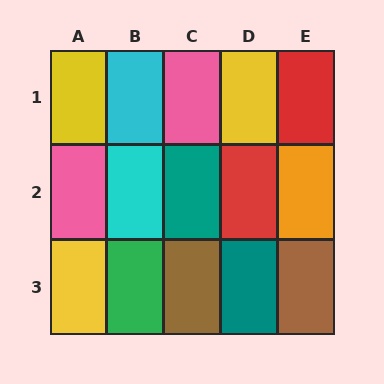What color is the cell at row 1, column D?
Yellow.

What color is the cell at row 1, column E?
Red.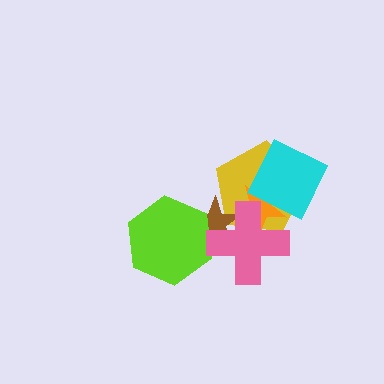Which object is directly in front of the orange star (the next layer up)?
The brown star is directly in front of the orange star.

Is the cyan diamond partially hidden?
Yes, it is partially covered by another shape.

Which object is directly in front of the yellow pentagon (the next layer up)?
The orange star is directly in front of the yellow pentagon.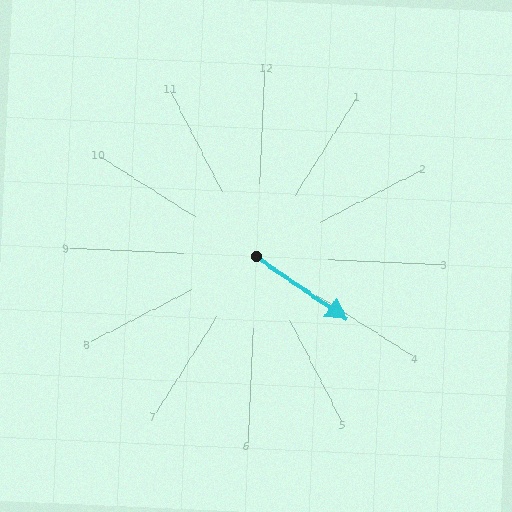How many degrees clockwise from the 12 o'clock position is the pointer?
Approximately 122 degrees.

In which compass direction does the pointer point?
Southeast.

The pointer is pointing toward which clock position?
Roughly 4 o'clock.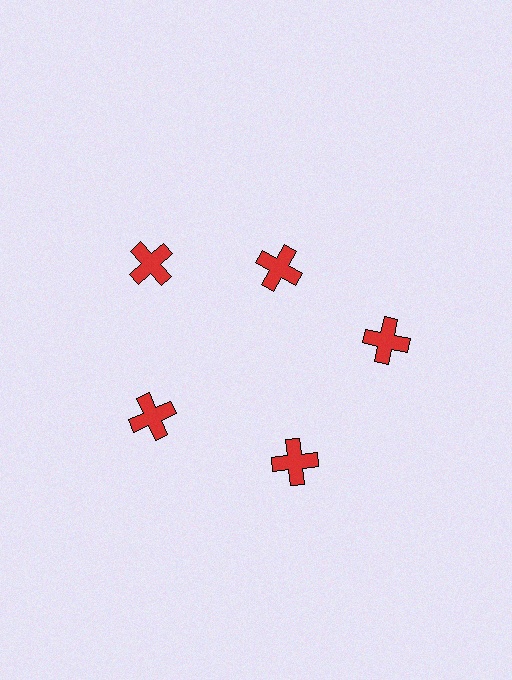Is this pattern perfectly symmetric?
No. The 5 red crosses are arranged in a ring, but one element near the 1 o'clock position is pulled inward toward the center, breaking the 5-fold rotational symmetry.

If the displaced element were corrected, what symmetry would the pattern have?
It would have 5-fold rotational symmetry — the pattern would map onto itself every 72 degrees.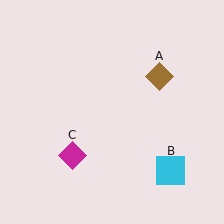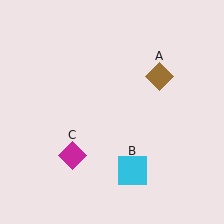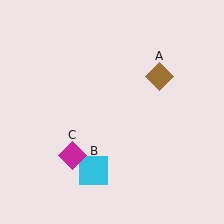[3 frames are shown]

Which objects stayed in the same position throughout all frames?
Brown diamond (object A) and magenta diamond (object C) remained stationary.